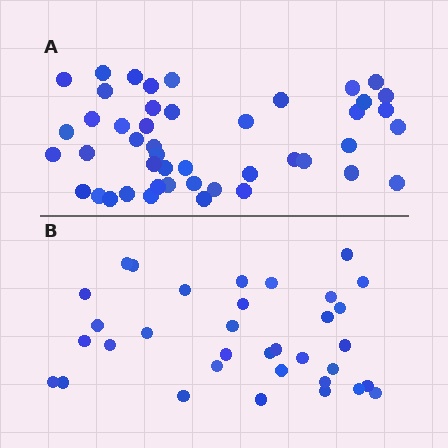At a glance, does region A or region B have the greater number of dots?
Region A (the top region) has more dots.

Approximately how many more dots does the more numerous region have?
Region A has roughly 12 or so more dots than region B.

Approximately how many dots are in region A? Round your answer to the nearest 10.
About 50 dots. (The exact count is 46, which rounds to 50.)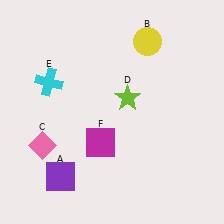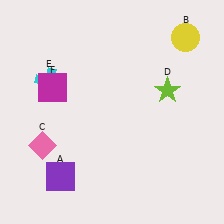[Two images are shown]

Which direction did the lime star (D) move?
The lime star (D) moved right.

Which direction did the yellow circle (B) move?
The yellow circle (B) moved right.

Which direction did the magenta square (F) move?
The magenta square (F) moved up.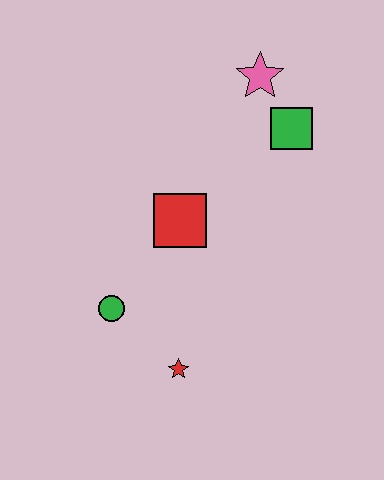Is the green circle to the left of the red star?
Yes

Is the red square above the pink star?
No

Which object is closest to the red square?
The green circle is closest to the red square.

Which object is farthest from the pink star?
The red star is farthest from the pink star.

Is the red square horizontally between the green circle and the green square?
Yes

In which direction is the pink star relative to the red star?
The pink star is above the red star.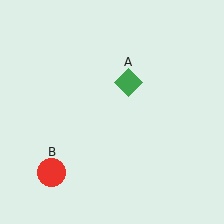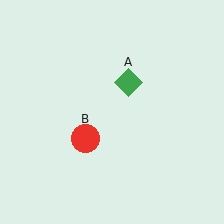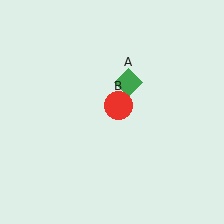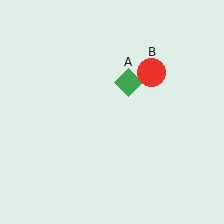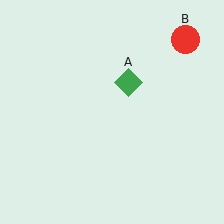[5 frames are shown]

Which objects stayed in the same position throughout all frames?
Green diamond (object A) remained stationary.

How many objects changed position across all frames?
1 object changed position: red circle (object B).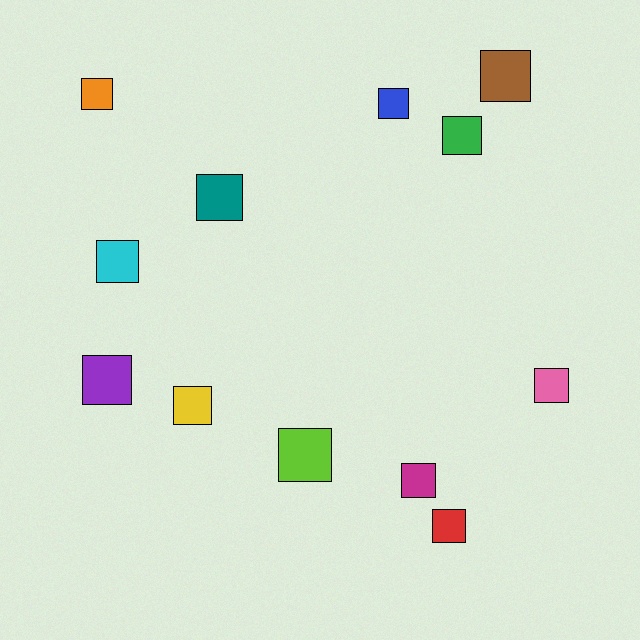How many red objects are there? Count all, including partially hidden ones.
There is 1 red object.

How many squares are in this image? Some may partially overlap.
There are 12 squares.